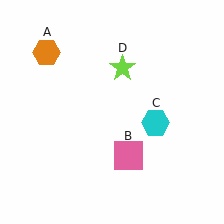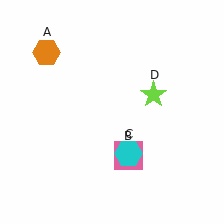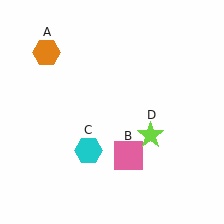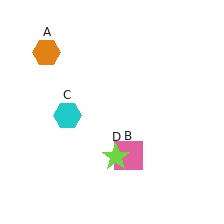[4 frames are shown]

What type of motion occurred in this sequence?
The cyan hexagon (object C), lime star (object D) rotated clockwise around the center of the scene.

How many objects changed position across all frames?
2 objects changed position: cyan hexagon (object C), lime star (object D).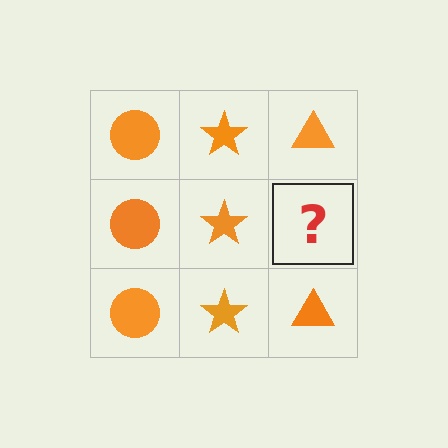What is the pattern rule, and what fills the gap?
The rule is that each column has a consistent shape. The gap should be filled with an orange triangle.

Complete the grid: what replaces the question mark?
The question mark should be replaced with an orange triangle.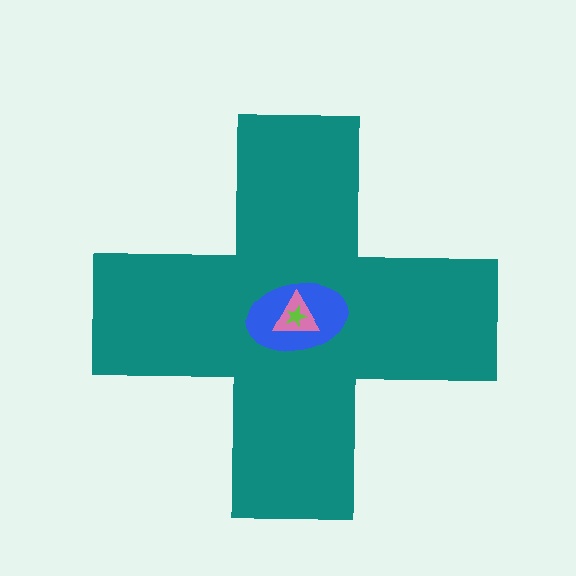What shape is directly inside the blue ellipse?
The pink triangle.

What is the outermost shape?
The teal cross.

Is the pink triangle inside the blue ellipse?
Yes.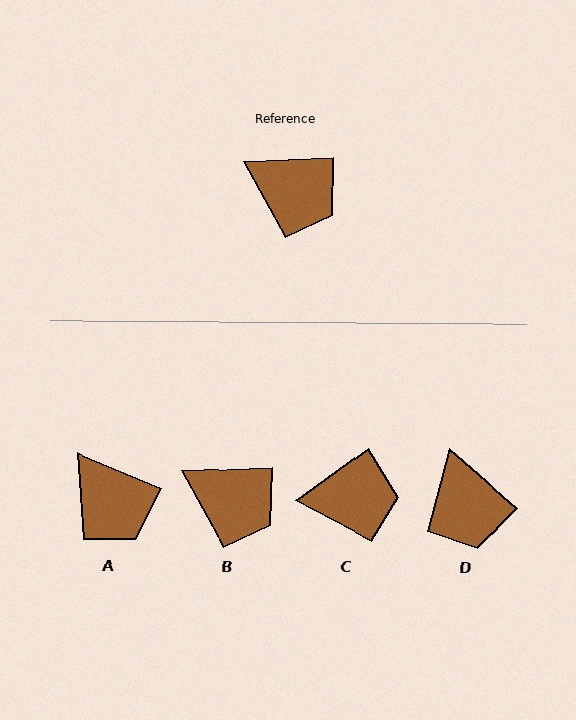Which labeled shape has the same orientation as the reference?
B.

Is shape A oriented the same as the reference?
No, it is off by about 25 degrees.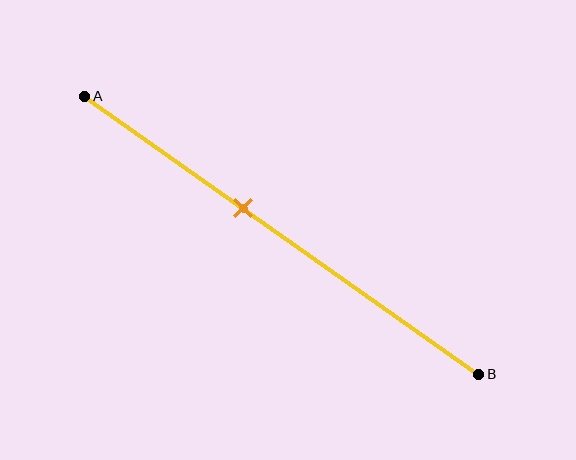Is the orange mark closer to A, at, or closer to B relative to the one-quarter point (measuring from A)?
The orange mark is closer to point B than the one-quarter point of segment AB.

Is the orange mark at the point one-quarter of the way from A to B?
No, the mark is at about 40% from A, not at the 25% one-quarter point.